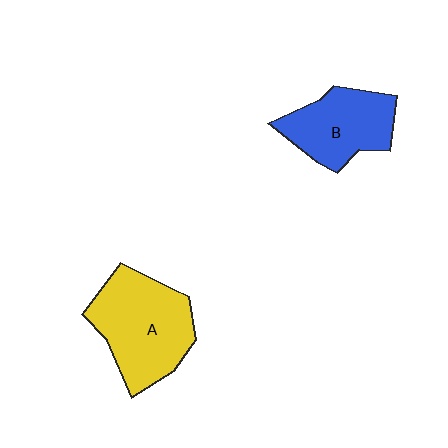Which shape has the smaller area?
Shape B (blue).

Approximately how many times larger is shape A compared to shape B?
Approximately 1.3 times.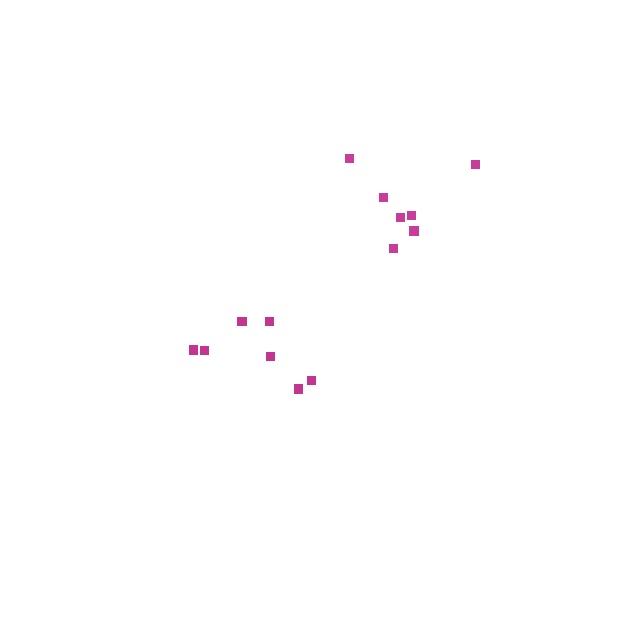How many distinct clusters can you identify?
There are 2 distinct clusters.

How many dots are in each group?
Group 1: 7 dots, Group 2: 7 dots (14 total).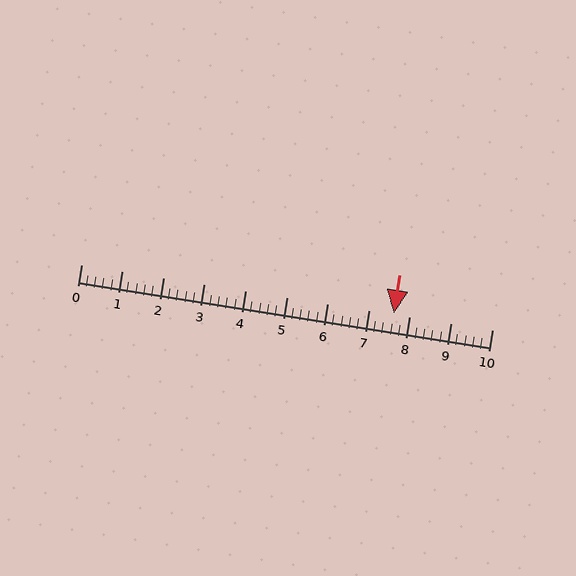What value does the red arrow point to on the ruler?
The red arrow points to approximately 7.6.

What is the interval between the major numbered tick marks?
The major tick marks are spaced 1 units apart.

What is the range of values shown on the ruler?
The ruler shows values from 0 to 10.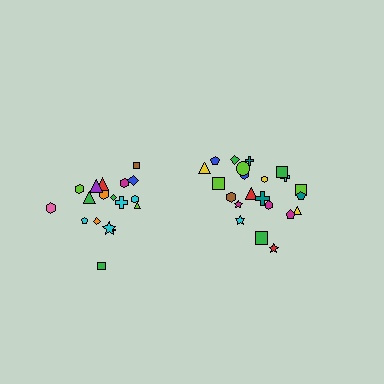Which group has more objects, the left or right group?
The right group.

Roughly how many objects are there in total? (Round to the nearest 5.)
Roughly 40 objects in total.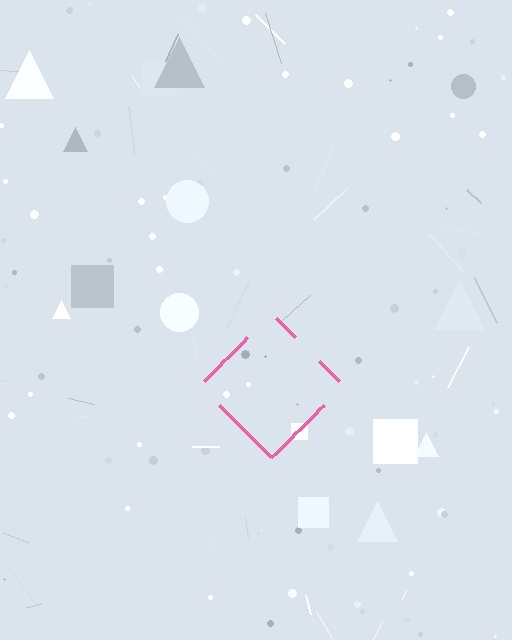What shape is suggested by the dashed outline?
The dashed outline suggests a diamond.